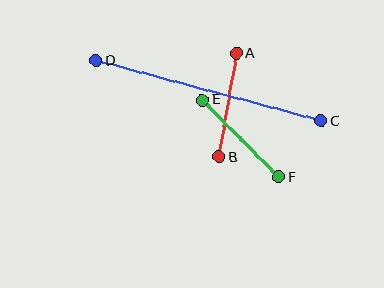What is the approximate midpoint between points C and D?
The midpoint is at approximately (209, 91) pixels.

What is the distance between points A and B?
The distance is approximately 105 pixels.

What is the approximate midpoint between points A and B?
The midpoint is at approximately (228, 105) pixels.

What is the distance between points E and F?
The distance is approximately 109 pixels.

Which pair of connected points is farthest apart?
Points C and D are farthest apart.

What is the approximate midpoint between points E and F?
The midpoint is at approximately (241, 139) pixels.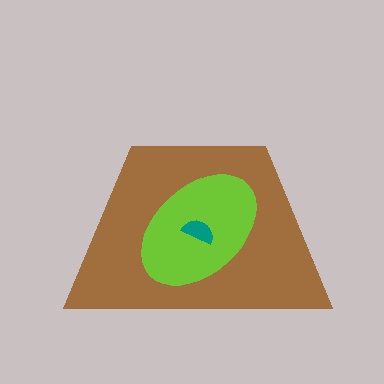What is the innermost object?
The teal semicircle.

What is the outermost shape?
The brown trapezoid.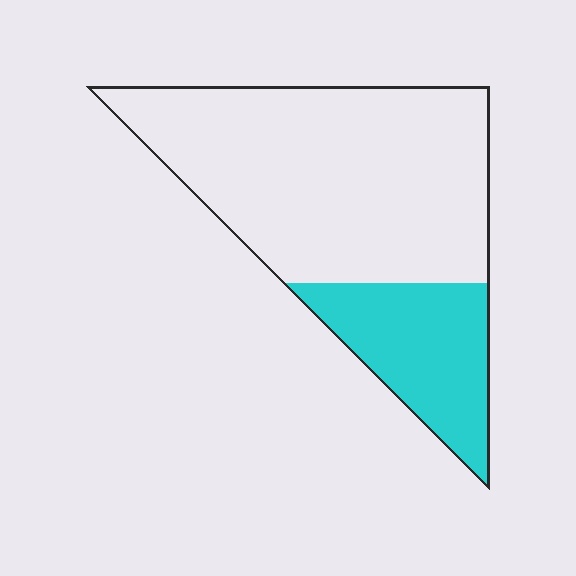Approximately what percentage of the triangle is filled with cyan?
Approximately 25%.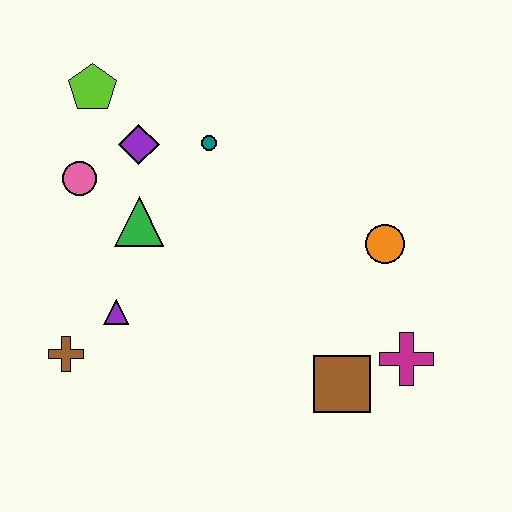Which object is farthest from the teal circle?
The magenta cross is farthest from the teal circle.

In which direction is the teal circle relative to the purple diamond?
The teal circle is to the right of the purple diamond.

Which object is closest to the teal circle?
The purple diamond is closest to the teal circle.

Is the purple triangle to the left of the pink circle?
No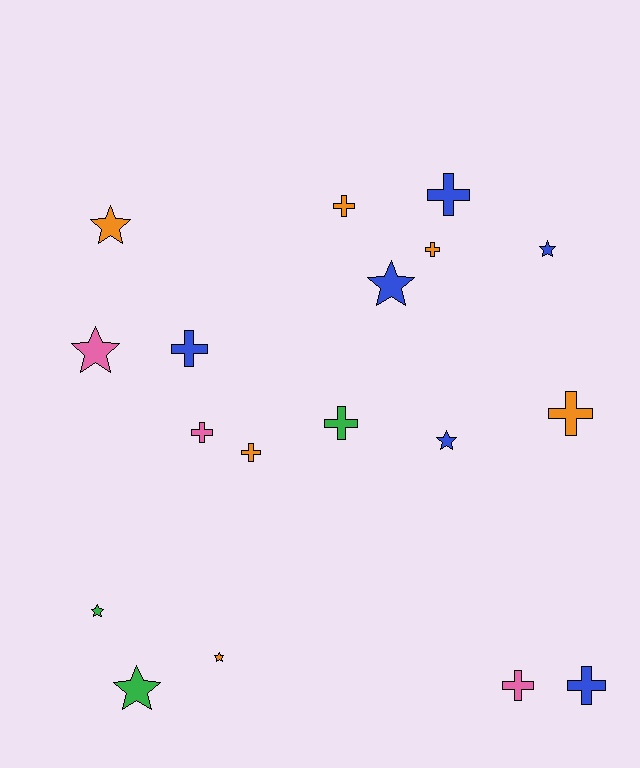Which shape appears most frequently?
Cross, with 10 objects.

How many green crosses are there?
There is 1 green cross.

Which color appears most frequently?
Orange, with 6 objects.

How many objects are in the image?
There are 18 objects.